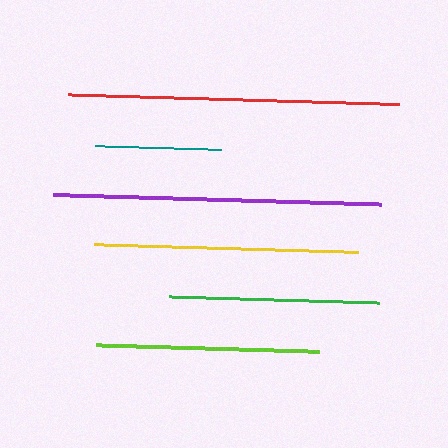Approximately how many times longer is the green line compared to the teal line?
The green line is approximately 1.7 times the length of the teal line.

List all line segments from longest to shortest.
From longest to shortest: red, purple, yellow, lime, green, teal.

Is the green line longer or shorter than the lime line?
The lime line is longer than the green line.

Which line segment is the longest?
The red line is the longest at approximately 331 pixels.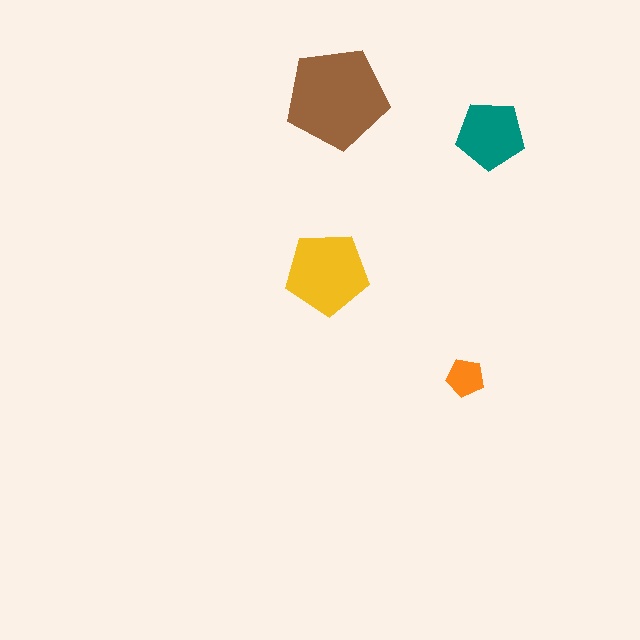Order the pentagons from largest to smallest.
the brown one, the yellow one, the teal one, the orange one.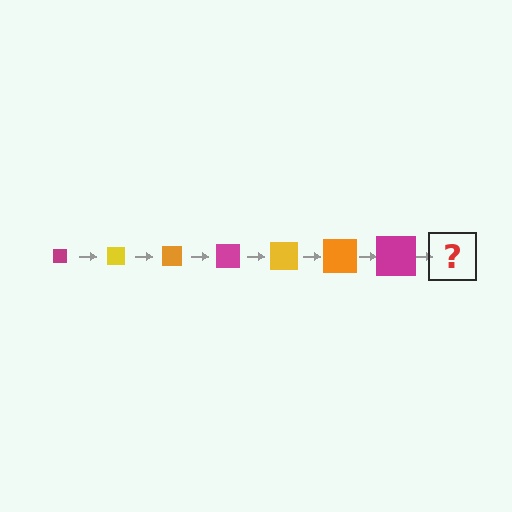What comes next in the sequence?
The next element should be a yellow square, larger than the previous one.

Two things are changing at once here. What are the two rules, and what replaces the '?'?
The two rules are that the square grows larger each step and the color cycles through magenta, yellow, and orange. The '?' should be a yellow square, larger than the previous one.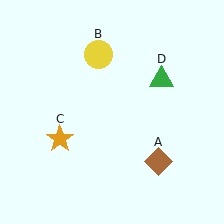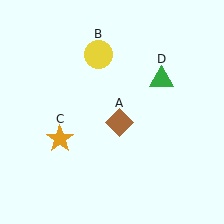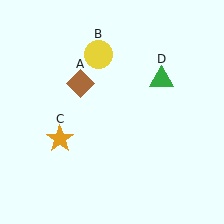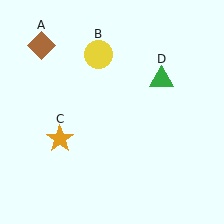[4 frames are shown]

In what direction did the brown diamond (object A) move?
The brown diamond (object A) moved up and to the left.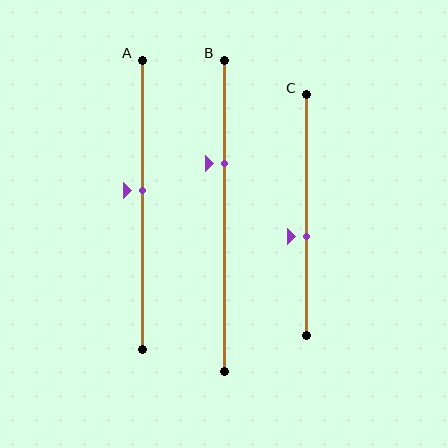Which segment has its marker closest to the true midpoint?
Segment A has its marker closest to the true midpoint.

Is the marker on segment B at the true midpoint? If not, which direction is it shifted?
No, the marker on segment B is shifted upward by about 17% of the segment length.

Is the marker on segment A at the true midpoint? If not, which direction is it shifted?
No, the marker on segment A is shifted upward by about 5% of the segment length.